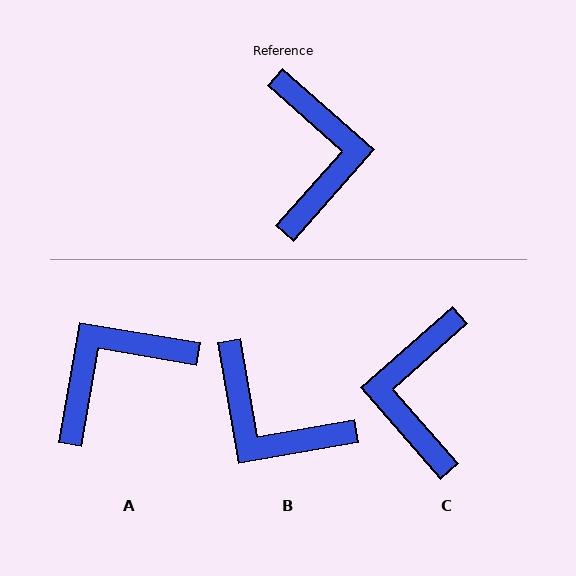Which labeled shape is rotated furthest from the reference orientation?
C, about 173 degrees away.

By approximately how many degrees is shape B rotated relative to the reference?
Approximately 129 degrees clockwise.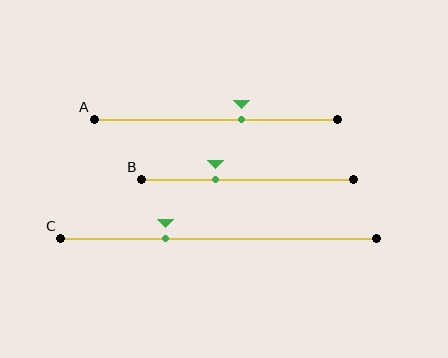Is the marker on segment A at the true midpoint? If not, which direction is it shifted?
No, the marker on segment A is shifted to the right by about 10% of the segment length.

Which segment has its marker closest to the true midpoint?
Segment A has its marker closest to the true midpoint.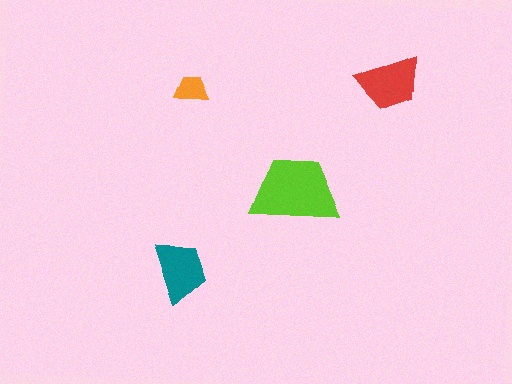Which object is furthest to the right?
The red trapezoid is rightmost.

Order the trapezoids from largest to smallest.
the lime one, the red one, the teal one, the orange one.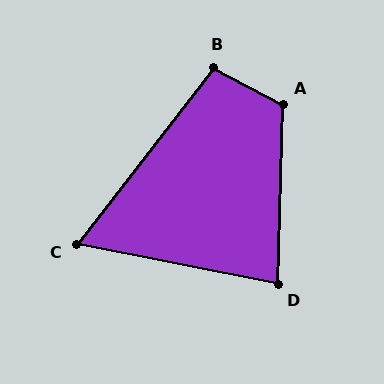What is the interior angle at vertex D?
Approximately 80 degrees (acute).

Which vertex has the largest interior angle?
A, at approximately 116 degrees.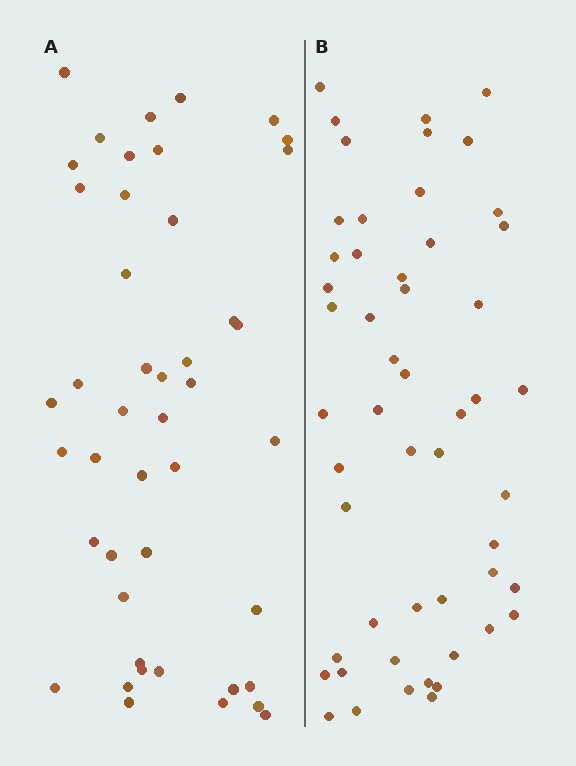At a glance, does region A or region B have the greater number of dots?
Region B (the right region) has more dots.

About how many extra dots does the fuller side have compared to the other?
Region B has roughly 8 or so more dots than region A.